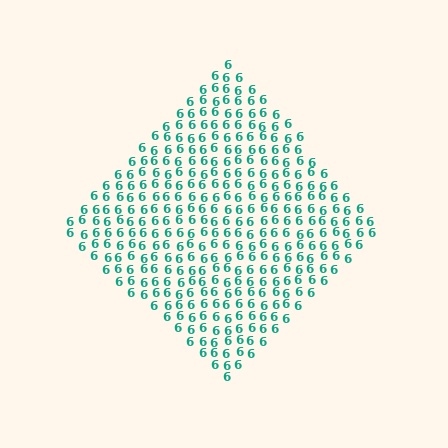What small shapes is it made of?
It is made of small digit 6's.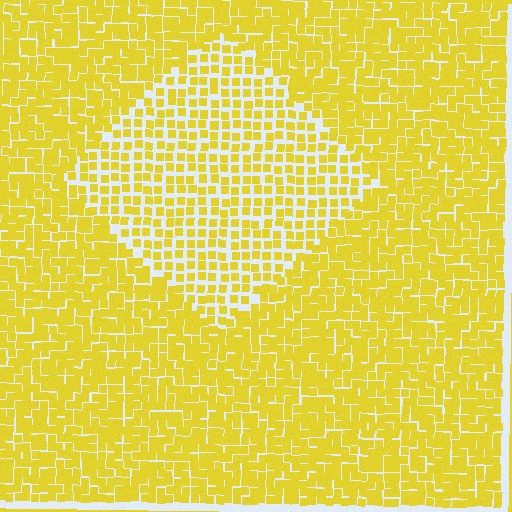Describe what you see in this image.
The image contains small yellow elements arranged at two different densities. A diamond-shaped region is visible where the elements are less densely packed than the surrounding area.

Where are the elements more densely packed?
The elements are more densely packed outside the diamond boundary.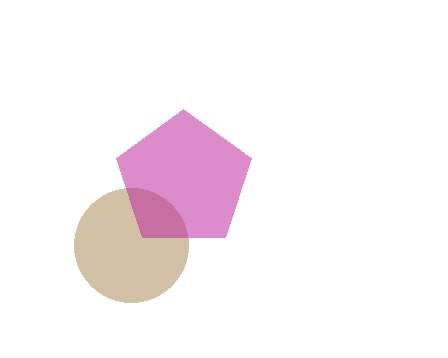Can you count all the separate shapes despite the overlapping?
Yes, there are 2 separate shapes.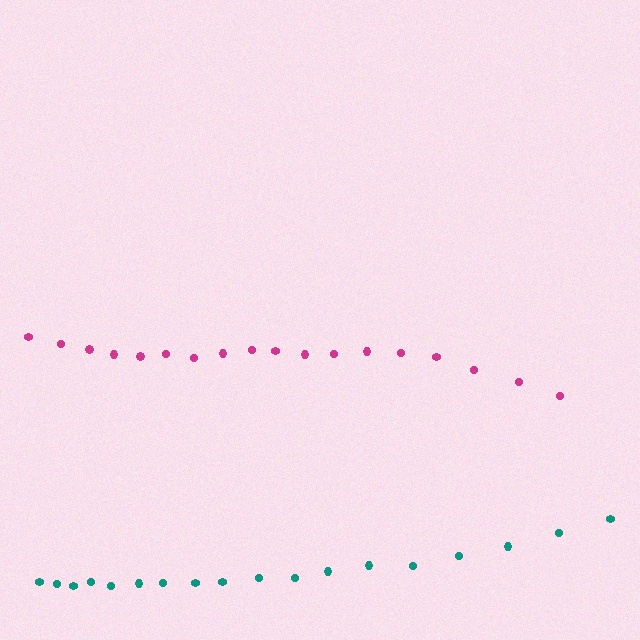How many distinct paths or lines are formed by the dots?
There are 2 distinct paths.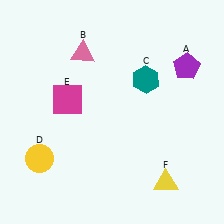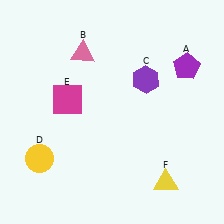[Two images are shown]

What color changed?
The hexagon (C) changed from teal in Image 1 to purple in Image 2.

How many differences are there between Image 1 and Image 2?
There is 1 difference between the two images.